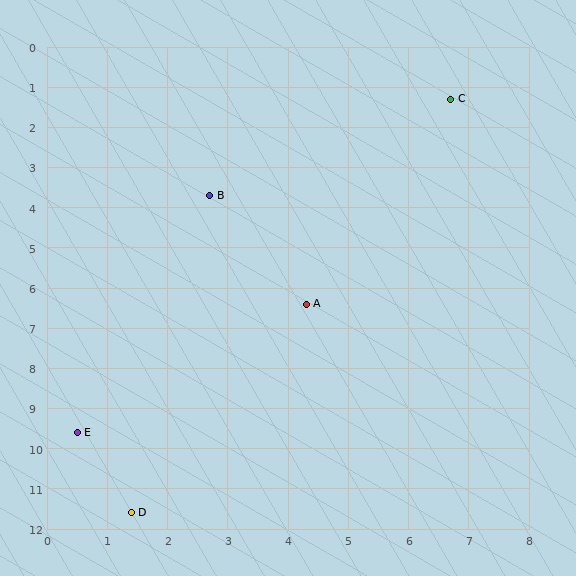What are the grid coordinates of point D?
Point D is at approximately (1.4, 11.6).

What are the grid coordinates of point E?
Point E is at approximately (0.5, 9.6).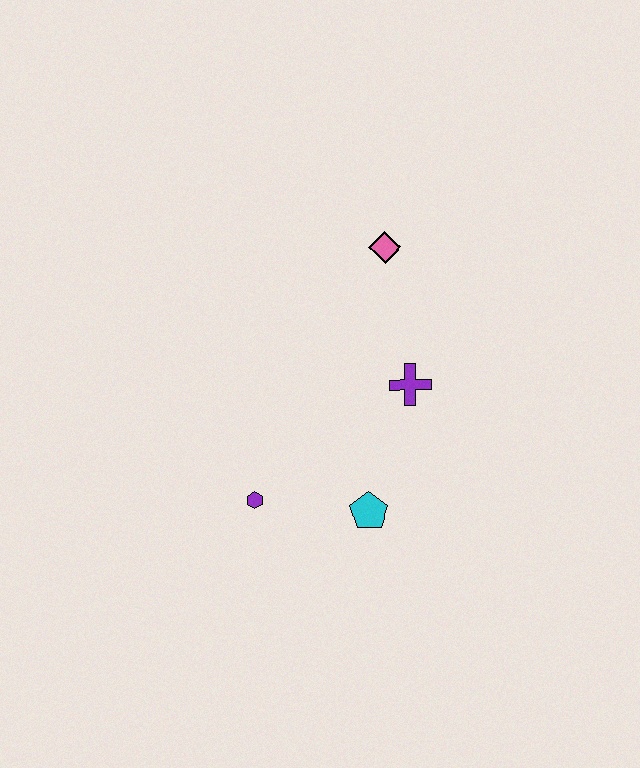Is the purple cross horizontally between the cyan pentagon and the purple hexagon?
No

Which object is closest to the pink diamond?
The purple cross is closest to the pink diamond.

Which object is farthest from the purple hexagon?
The pink diamond is farthest from the purple hexagon.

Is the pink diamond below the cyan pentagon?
No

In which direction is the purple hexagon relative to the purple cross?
The purple hexagon is to the left of the purple cross.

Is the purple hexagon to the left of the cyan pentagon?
Yes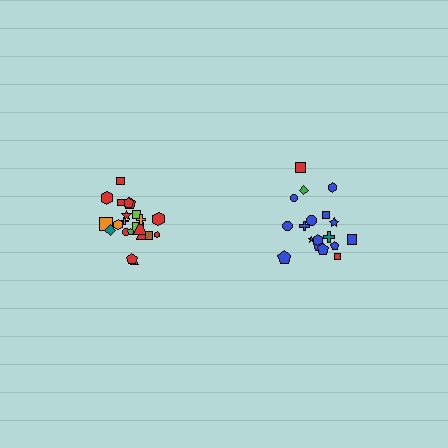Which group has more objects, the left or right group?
The left group.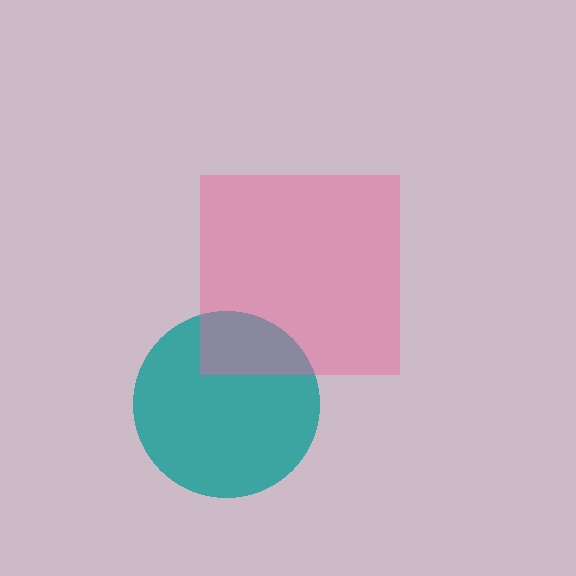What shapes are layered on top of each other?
The layered shapes are: a teal circle, a pink square.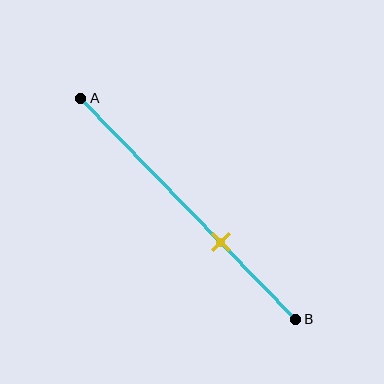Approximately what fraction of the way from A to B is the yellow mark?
The yellow mark is approximately 65% of the way from A to B.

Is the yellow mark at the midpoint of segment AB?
No, the mark is at about 65% from A, not at the 50% midpoint.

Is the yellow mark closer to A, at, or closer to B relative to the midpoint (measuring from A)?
The yellow mark is closer to point B than the midpoint of segment AB.